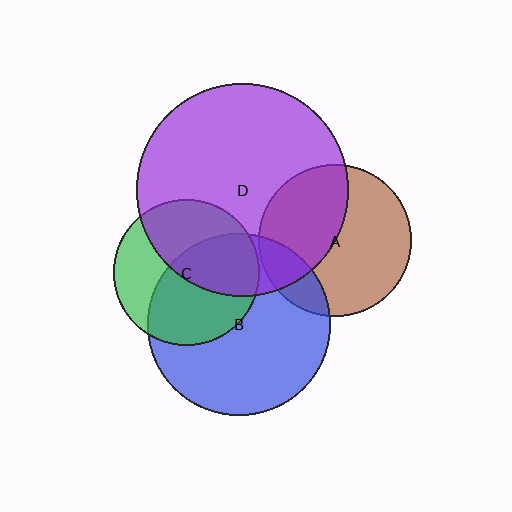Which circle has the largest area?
Circle D (purple).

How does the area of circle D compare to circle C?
Approximately 2.1 times.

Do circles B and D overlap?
Yes.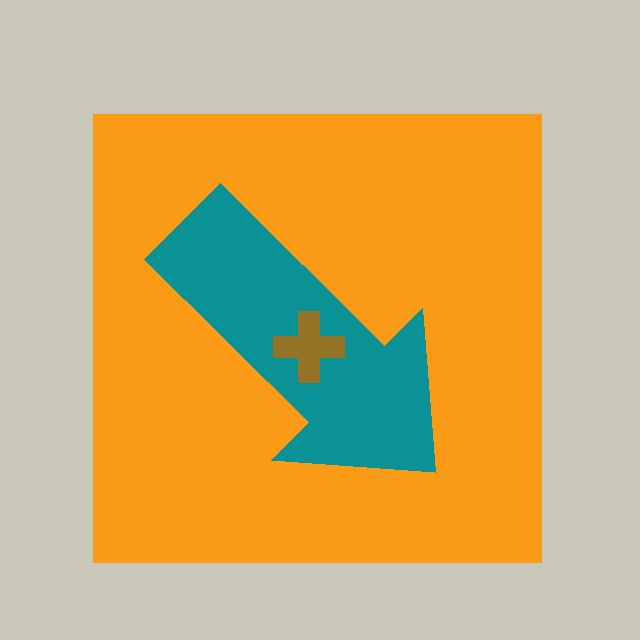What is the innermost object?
The brown cross.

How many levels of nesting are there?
3.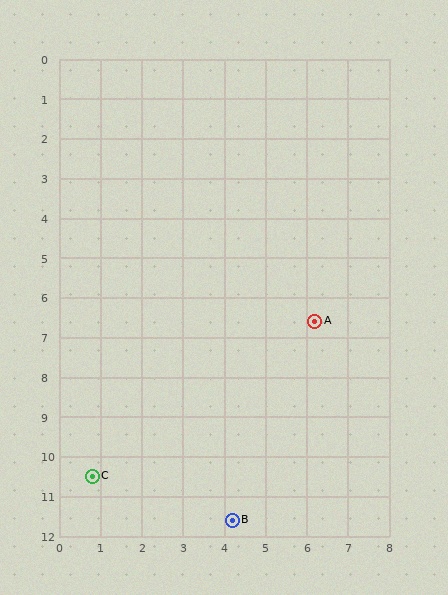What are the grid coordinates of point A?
Point A is at approximately (6.2, 6.6).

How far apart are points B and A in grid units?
Points B and A are about 5.4 grid units apart.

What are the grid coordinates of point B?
Point B is at approximately (4.2, 11.6).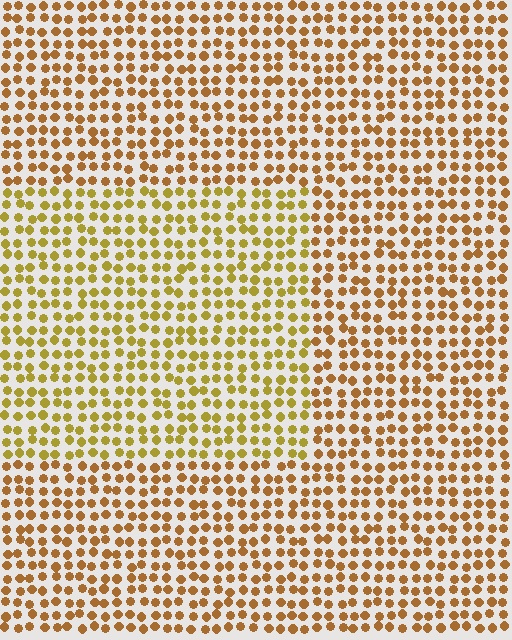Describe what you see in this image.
The image is filled with small brown elements in a uniform arrangement. A rectangle-shaped region is visible where the elements are tinted to a slightly different hue, forming a subtle color boundary.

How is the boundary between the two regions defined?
The boundary is defined purely by a slight shift in hue (about 24 degrees). Spacing, size, and orientation are identical on both sides.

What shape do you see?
I see a rectangle.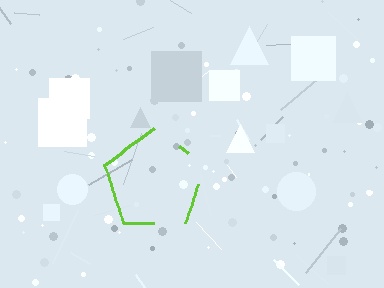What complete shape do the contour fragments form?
The contour fragments form a pentagon.